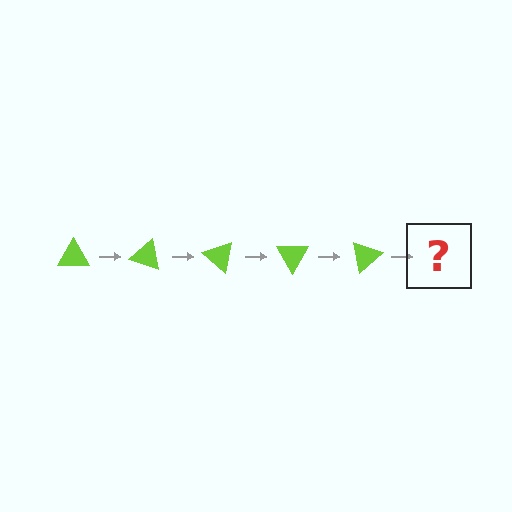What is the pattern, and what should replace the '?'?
The pattern is that the triangle rotates 20 degrees each step. The '?' should be a lime triangle rotated 100 degrees.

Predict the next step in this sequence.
The next step is a lime triangle rotated 100 degrees.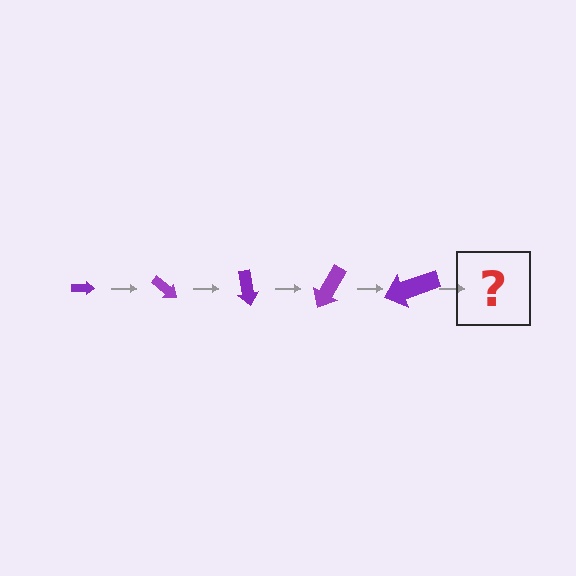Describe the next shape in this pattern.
It should be an arrow, larger than the previous one and rotated 200 degrees from the start.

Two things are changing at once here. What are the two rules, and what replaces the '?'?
The two rules are that the arrow grows larger each step and it rotates 40 degrees each step. The '?' should be an arrow, larger than the previous one and rotated 200 degrees from the start.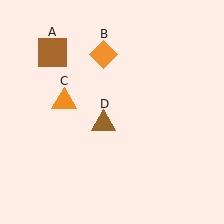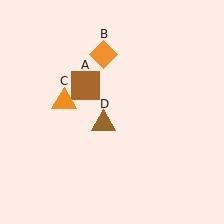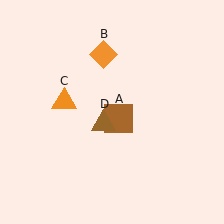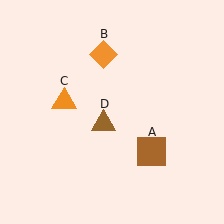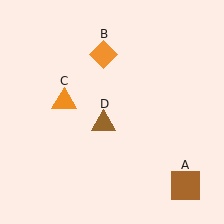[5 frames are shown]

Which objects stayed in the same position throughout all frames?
Orange diamond (object B) and orange triangle (object C) and brown triangle (object D) remained stationary.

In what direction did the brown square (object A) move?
The brown square (object A) moved down and to the right.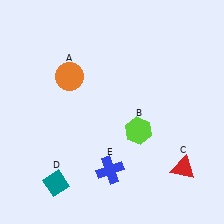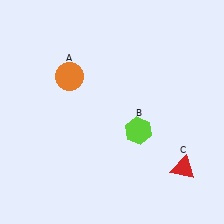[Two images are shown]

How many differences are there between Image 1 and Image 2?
There are 2 differences between the two images.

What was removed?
The blue cross (E), the teal diamond (D) were removed in Image 2.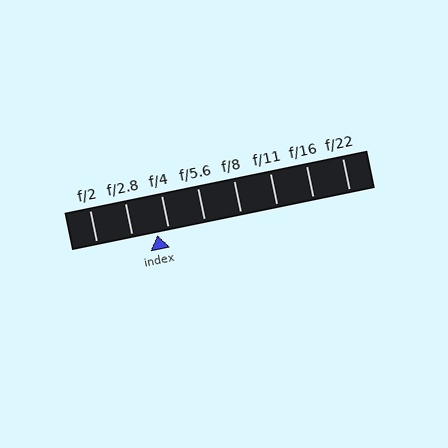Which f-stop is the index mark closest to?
The index mark is closest to f/4.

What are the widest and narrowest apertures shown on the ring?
The widest aperture shown is f/2 and the narrowest is f/22.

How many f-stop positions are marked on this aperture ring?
There are 8 f-stop positions marked.